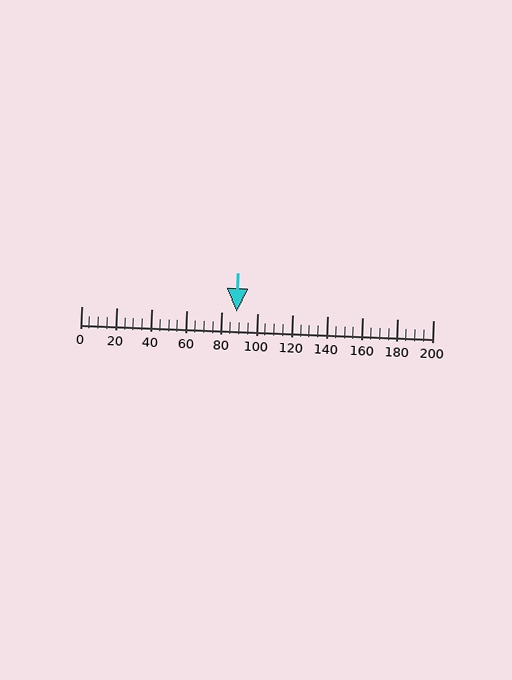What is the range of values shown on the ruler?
The ruler shows values from 0 to 200.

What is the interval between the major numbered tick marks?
The major tick marks are spaced 20 units apart.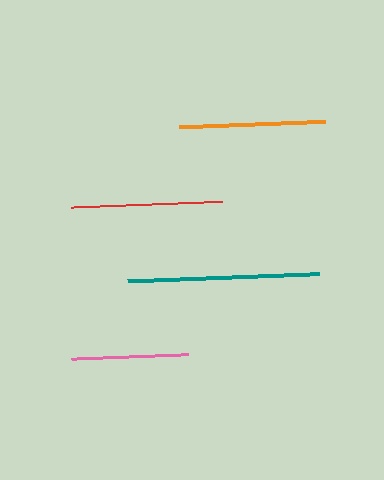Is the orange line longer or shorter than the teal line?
The teal line is longer than the orange line.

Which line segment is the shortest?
The pink line is the shortest at approximately 117 pixels.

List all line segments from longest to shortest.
From longest to shortest: teal, red, orange, pink.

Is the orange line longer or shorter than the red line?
The red line is longer than the orange line.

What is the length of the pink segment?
The pink segment is approximately 117 pixels long.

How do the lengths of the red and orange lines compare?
The red and orange lines are approximately the same length.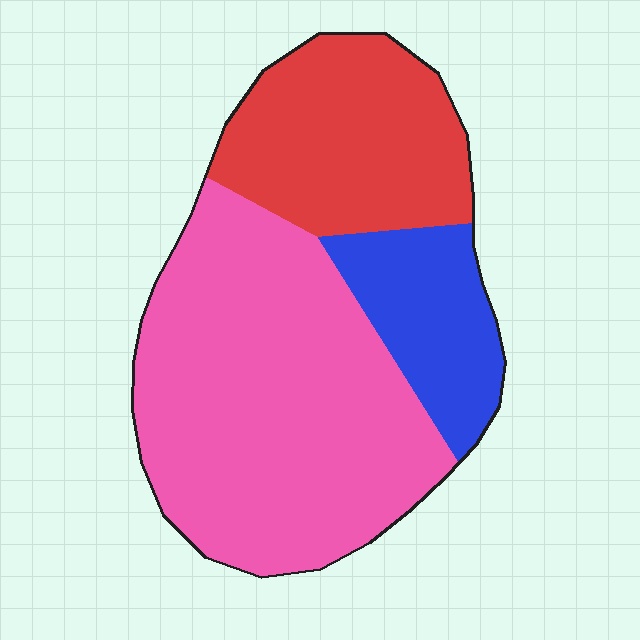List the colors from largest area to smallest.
From largest to smallest: pink, red, blue.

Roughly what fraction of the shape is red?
Red covers roughly 25% of the shape.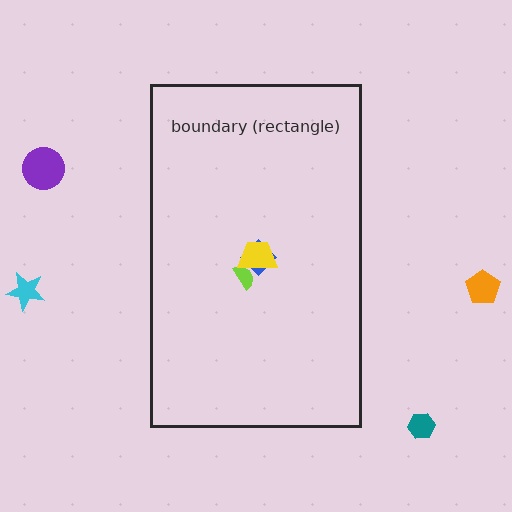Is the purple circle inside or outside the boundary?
Outside.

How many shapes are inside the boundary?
3 inside, 4 outside.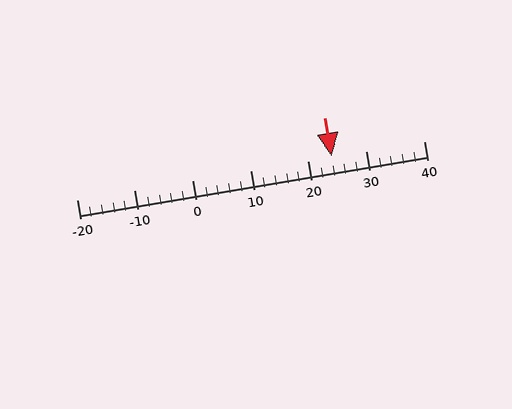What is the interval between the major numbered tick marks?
The major tick marks are spaced 10 units apart.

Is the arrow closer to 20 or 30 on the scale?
The arrow is closer to 20.